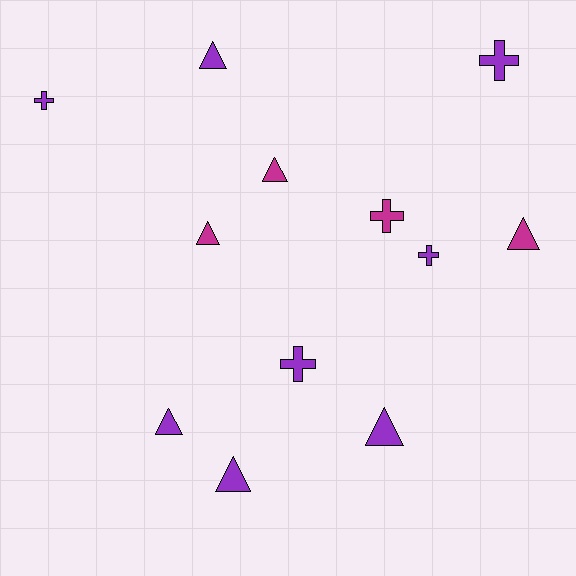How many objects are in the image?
There are 12 objects.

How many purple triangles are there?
There are 4 purple triangles.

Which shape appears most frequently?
Triangle, with 7 objects.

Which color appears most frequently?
Purple, with 8 objects.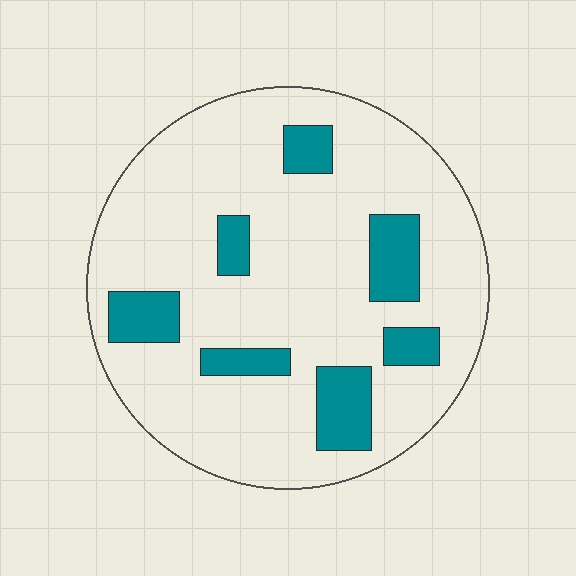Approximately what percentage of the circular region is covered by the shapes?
Approximately 15%.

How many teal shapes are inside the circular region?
7.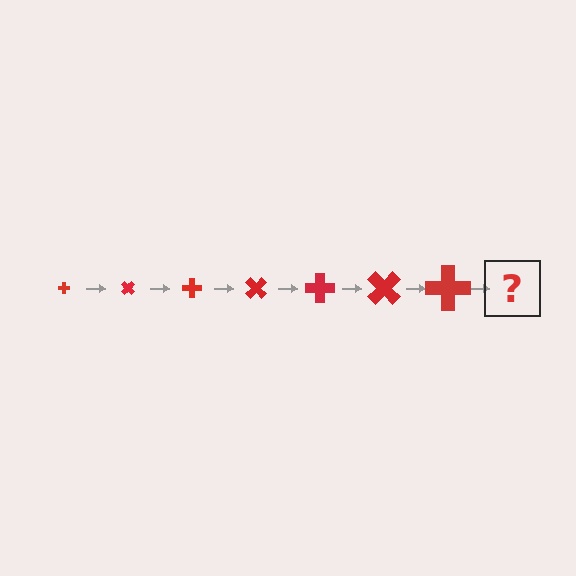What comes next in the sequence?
The next element should be a cross, larger than the previous one and rotated 315 degrees from the start.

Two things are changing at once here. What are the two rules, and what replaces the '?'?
The two rules are that the cross grows larger each step and it rotates 45 degrees each step. The '?' should be a cross, larger than the previous one and rotated 315 degrees from the start.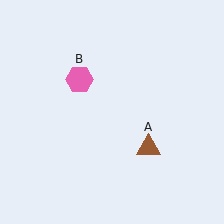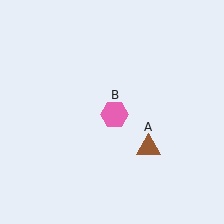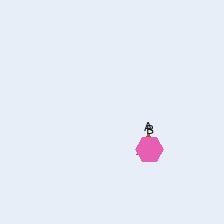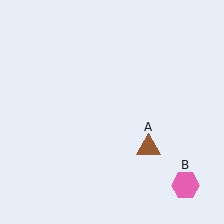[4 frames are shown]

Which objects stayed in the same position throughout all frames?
Brown triangle (object A) remained stationary.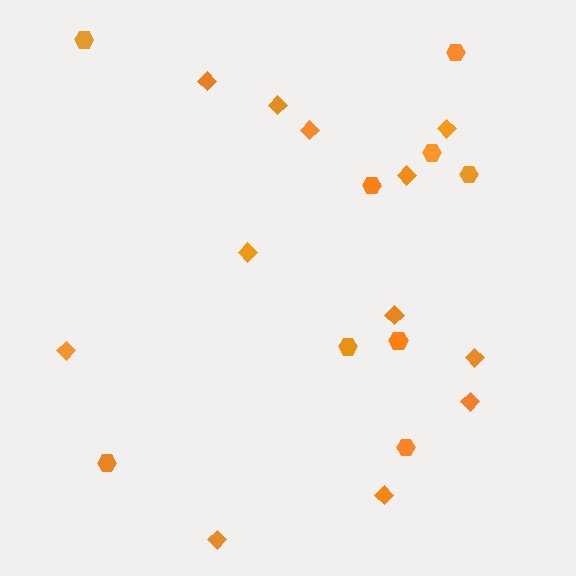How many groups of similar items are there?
There are 2 groups: one group of diamonds (12) and one group of hexagons (9).